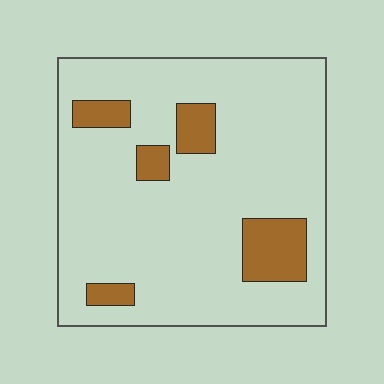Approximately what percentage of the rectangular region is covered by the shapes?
Approximately 15%.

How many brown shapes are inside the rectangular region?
5.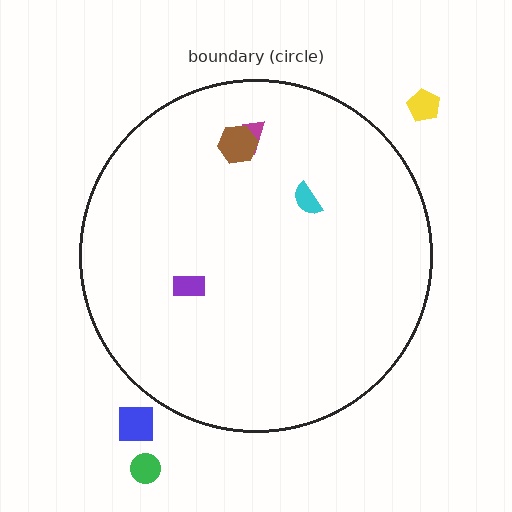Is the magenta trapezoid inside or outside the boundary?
Inside.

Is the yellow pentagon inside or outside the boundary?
Outside.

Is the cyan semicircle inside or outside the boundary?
Inside.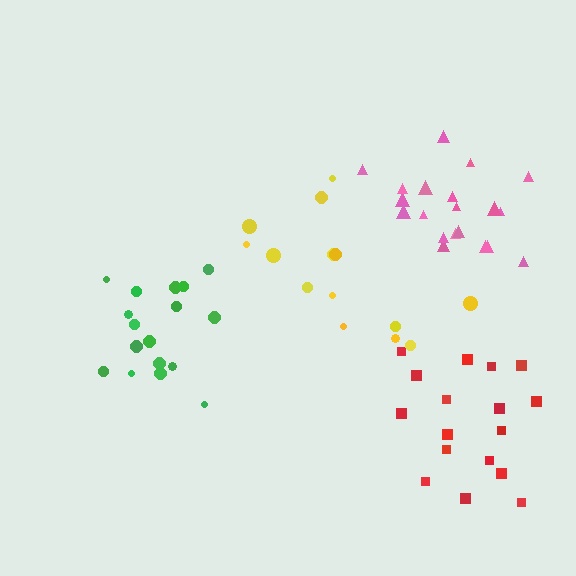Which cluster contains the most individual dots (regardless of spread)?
Pink (20).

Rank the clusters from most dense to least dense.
pink, green, red, yellow.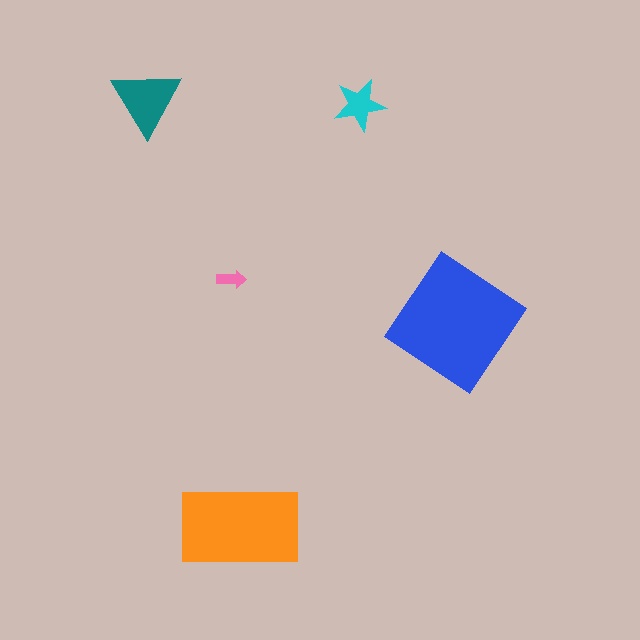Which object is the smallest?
The pink arrow.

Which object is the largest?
The blue diamond.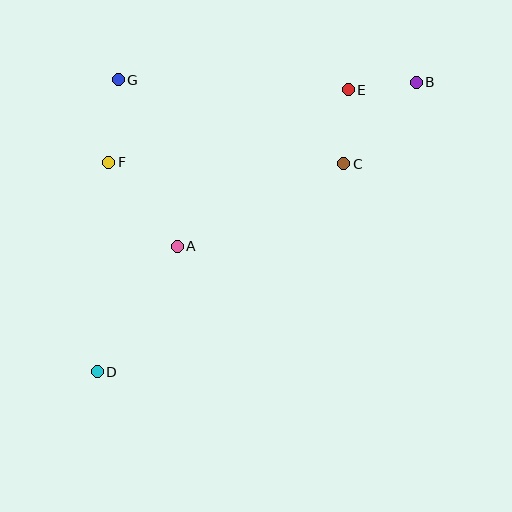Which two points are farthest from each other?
Points B and D are farthest from each other.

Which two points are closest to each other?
Points B and E are closest to each other.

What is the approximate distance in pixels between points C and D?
The distance between C and D is approximately 323 pixels.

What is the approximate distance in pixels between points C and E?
The distance between C and E is approximately 74 pixels.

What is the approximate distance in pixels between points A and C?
The distance between A and C is approximately 186 pixels.